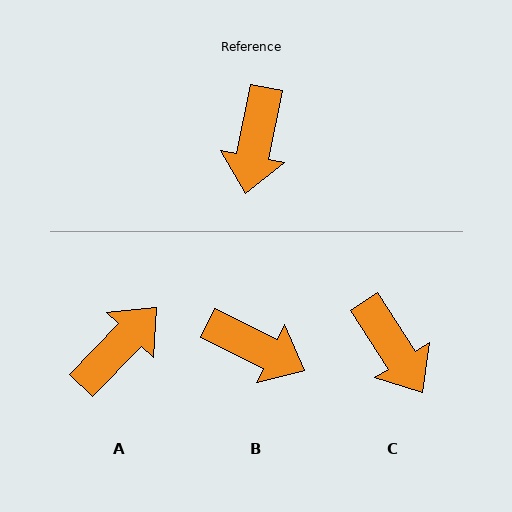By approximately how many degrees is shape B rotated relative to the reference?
Approximately 75 degrees counter-clockwise.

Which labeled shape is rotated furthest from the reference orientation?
A, about 147 degrees away.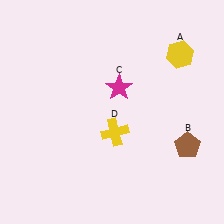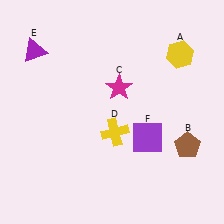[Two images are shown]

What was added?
A purple triangle (E), a purple square (F) were added in Image 2.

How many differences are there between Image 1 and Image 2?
There are 2 differences between the two images.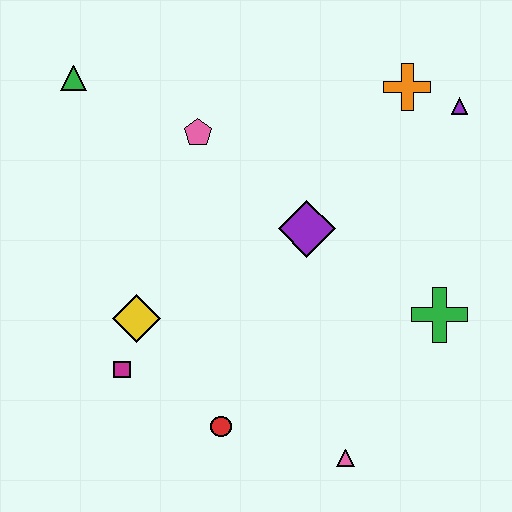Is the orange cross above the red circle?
Yes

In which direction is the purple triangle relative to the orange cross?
The purple triangle is to the right of the orange cross.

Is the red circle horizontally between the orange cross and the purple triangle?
No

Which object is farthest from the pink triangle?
The green triangle is farthest from the pink triangle.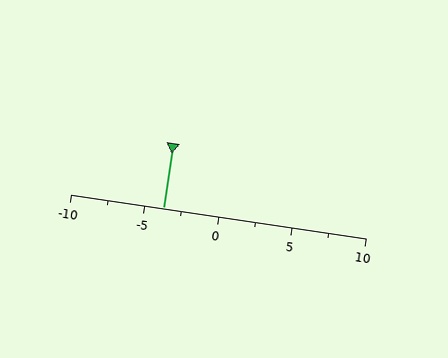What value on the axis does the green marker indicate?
The marker indicates approximately -3.8.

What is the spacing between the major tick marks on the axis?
The major ticks are spaced 5 apart.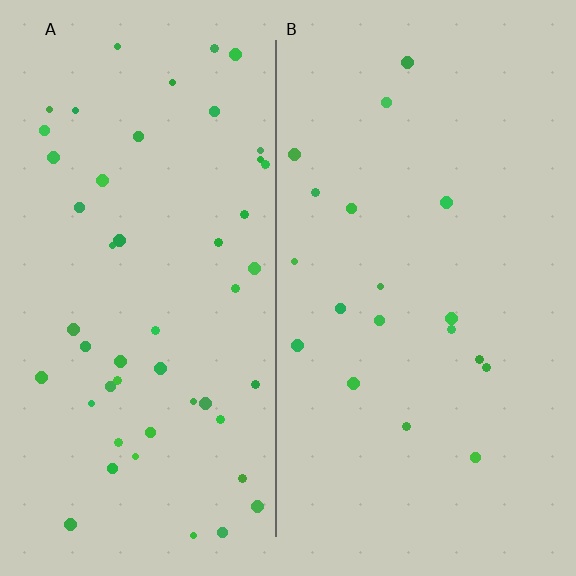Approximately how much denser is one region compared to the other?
Approximately 2.6× — region A over region B.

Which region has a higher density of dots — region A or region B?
A (the left).